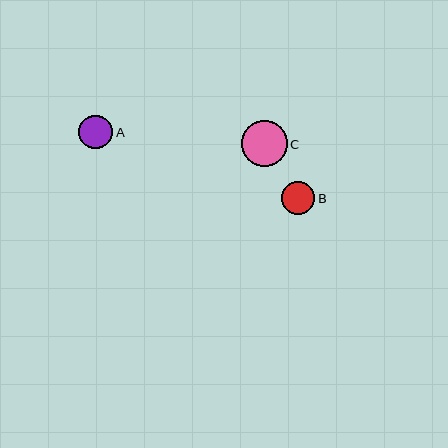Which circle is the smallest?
Circle B is the smallest with a size of approximately 34 pixels.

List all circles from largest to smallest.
From largest to smallest: C, A, B.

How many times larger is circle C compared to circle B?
Circle C is approximately 1.4 times the size of circle B.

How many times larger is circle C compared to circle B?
Circle C is approximately 1.4 times the size of circle B.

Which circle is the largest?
Circle C is the largest with a size of approximately 46 pixels.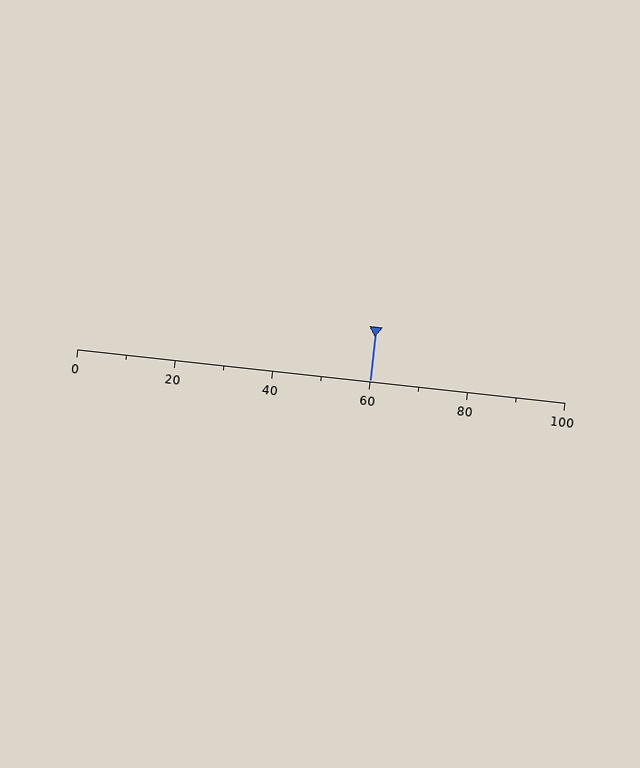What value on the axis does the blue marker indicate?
The marker indicates approximately 60.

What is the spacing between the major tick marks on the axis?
The major ticks are spaced 20 apart.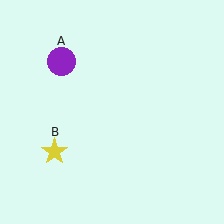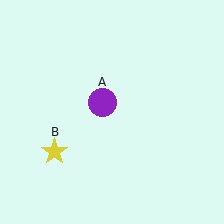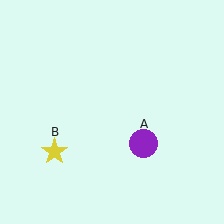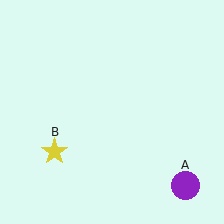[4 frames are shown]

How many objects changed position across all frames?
1 object changed position: purple circle (object A).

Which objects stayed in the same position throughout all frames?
Yellow star (object B) remained stationary.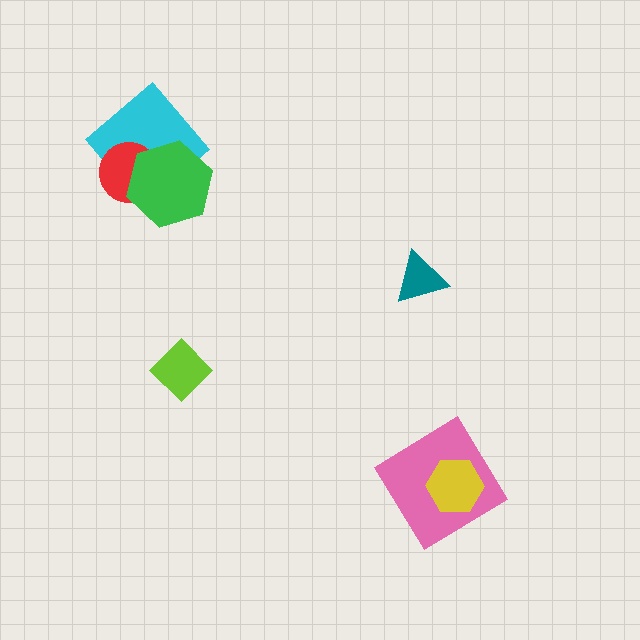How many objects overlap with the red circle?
2 objects overlap with the red circle.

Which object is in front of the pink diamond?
The yellow hexagon is in front of the pink diamond.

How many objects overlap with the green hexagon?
2 objects overlap with the green hexagon.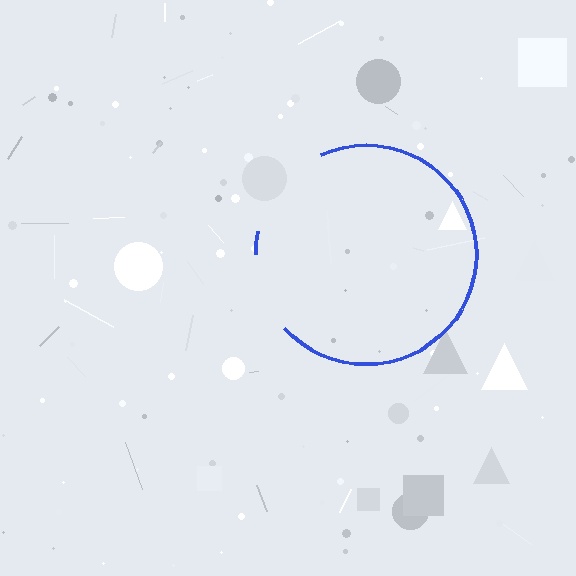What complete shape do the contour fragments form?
The contour fragments form a circle.